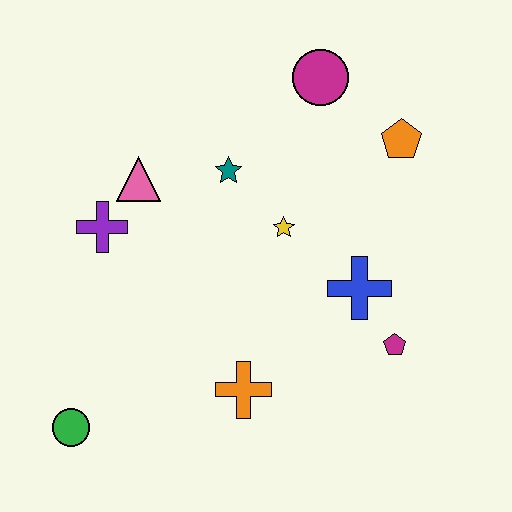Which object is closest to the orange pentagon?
The magenta circle is closest to the orange pentagon.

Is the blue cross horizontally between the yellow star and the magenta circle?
No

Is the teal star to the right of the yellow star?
No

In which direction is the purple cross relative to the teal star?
The purple cross is to the left of the teal star.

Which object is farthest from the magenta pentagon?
The green circle is farthest from the magenta pentagon.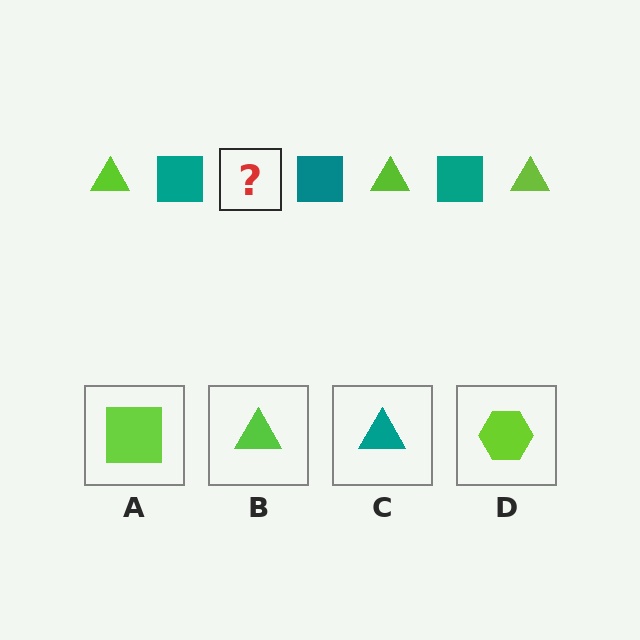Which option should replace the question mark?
Option B.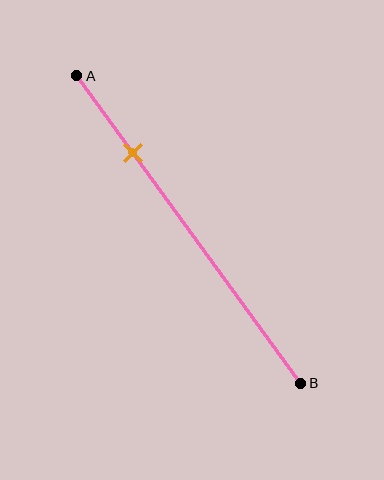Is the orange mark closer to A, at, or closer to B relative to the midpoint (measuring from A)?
The orange mark is closer to point A than the midpoint of segment AB.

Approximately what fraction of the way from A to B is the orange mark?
The orange mark is approximately 25% of the way from A to B.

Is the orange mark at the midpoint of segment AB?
No, the mark is at about 25% from A, not at the 50% midpoint.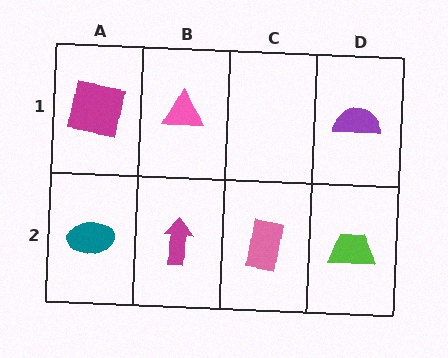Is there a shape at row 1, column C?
No, that cell is empty.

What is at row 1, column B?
A pink triangle.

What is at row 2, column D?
A lime trapezoid.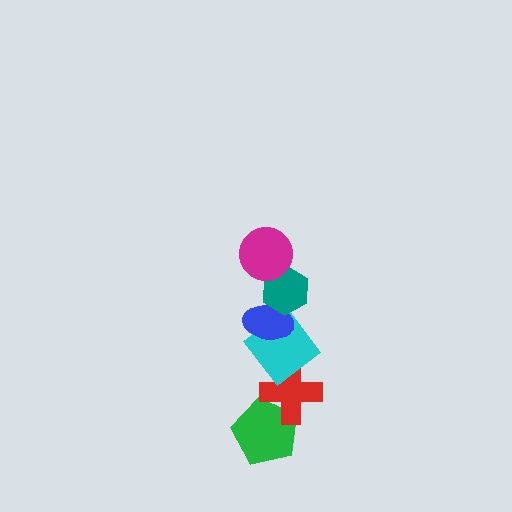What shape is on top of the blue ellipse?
The teal hexagon is on top of the blue ellipse.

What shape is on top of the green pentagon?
The red cross is on top of the green pentagon.